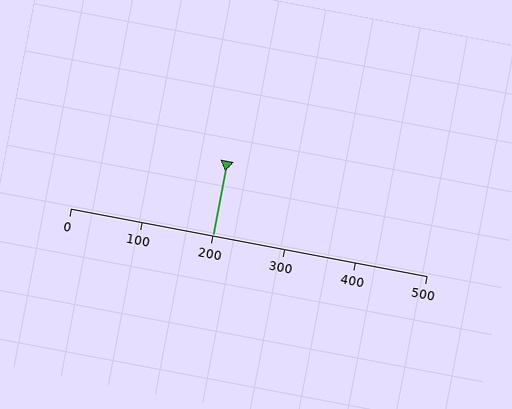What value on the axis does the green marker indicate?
The marker indicates approximately 200.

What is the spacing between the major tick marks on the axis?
The major ticks are spaced 100 apart.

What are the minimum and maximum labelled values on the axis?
The axis runs from 0 to 500.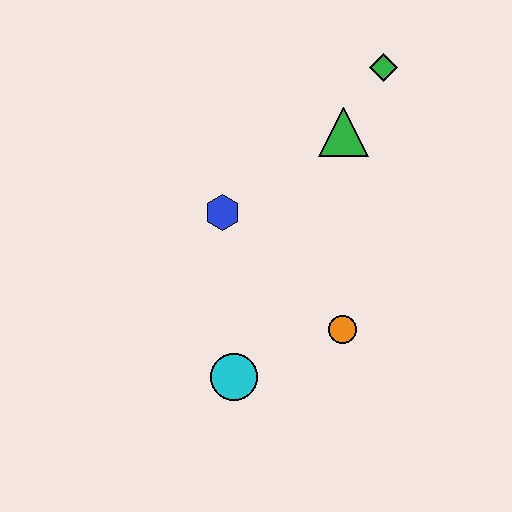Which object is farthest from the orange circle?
The green diamond is farthest from the orange circle.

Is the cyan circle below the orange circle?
Yes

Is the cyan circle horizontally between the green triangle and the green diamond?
No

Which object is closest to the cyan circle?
The orange circle is closest to the cyan circle.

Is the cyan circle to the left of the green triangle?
Yes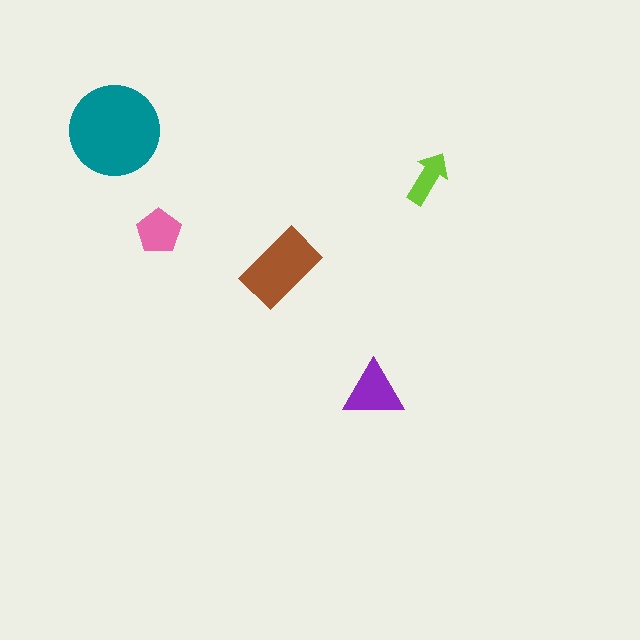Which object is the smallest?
The lime arrow.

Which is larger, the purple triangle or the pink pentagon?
The purple triangle.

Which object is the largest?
The teal circle.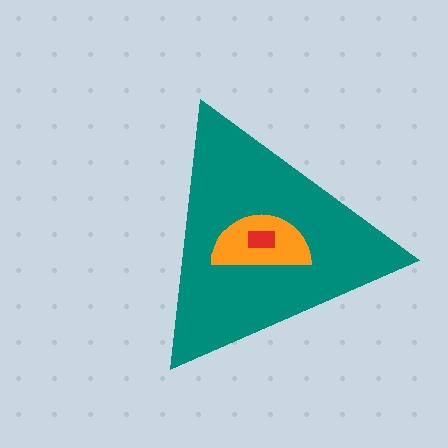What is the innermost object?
The red rectangle.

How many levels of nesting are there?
3.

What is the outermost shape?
The teal triangle.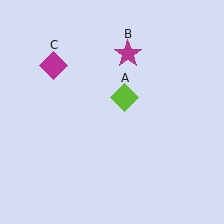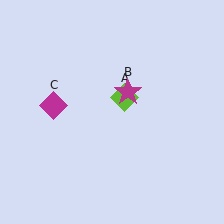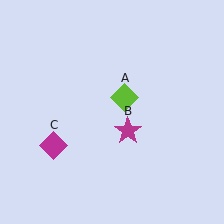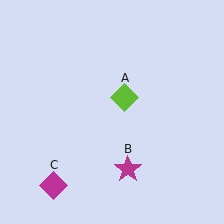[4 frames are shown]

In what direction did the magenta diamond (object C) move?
The magenta diamond (object C) moved down.